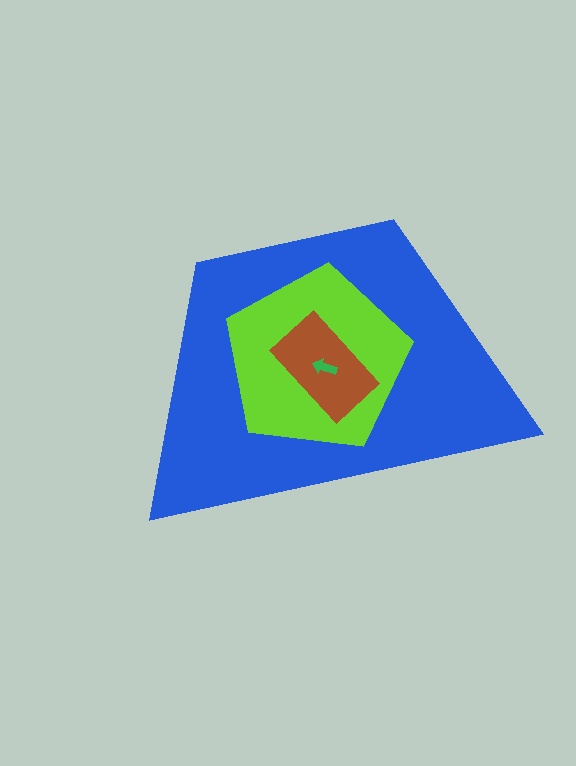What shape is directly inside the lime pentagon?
The brown rectangle.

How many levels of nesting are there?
4.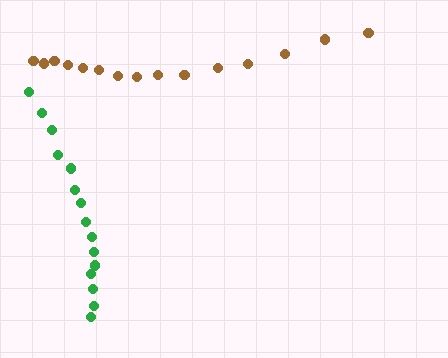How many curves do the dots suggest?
There are 2 distinct paths.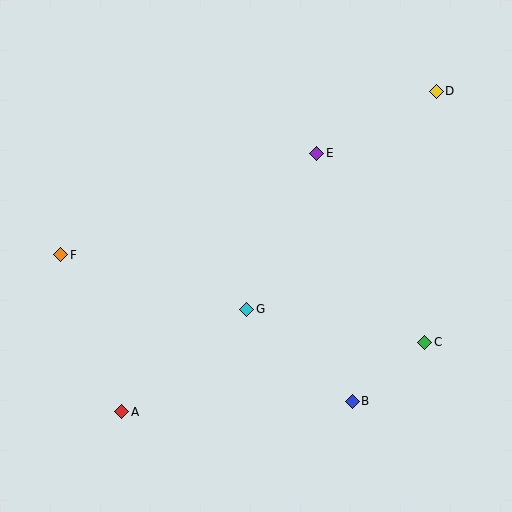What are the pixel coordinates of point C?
Point C is at (425, 342).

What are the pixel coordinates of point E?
Point E is at (317, 153).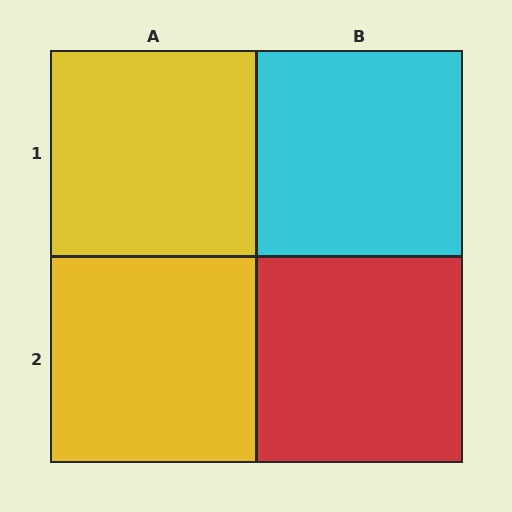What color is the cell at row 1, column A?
Yellow.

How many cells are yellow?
2 cells are yellow.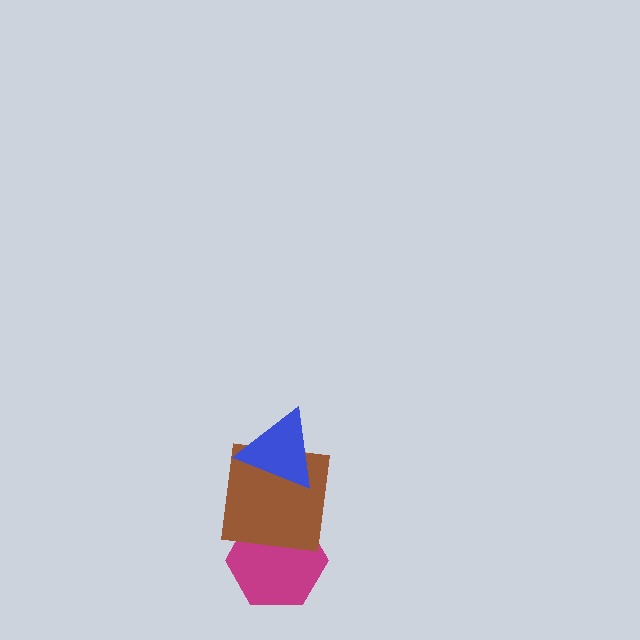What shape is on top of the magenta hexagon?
The brown square is on top of the magenta hexagon.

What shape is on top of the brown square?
The blue triangle is on top of the brown square.